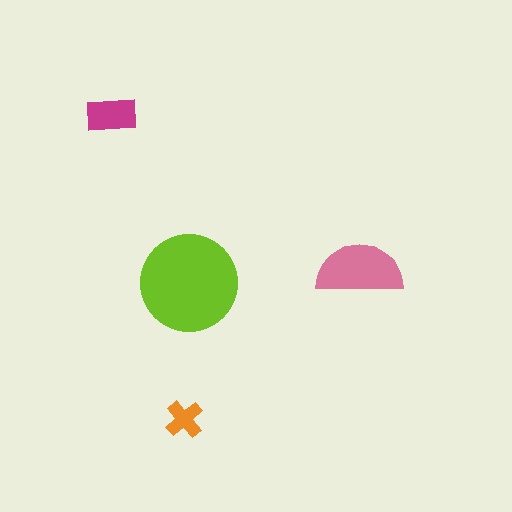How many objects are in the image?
There are 4 objects in the image.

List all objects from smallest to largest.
The orange cross, the magenta rectangle, the pink semicircle, the lime circle.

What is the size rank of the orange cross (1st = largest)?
4th.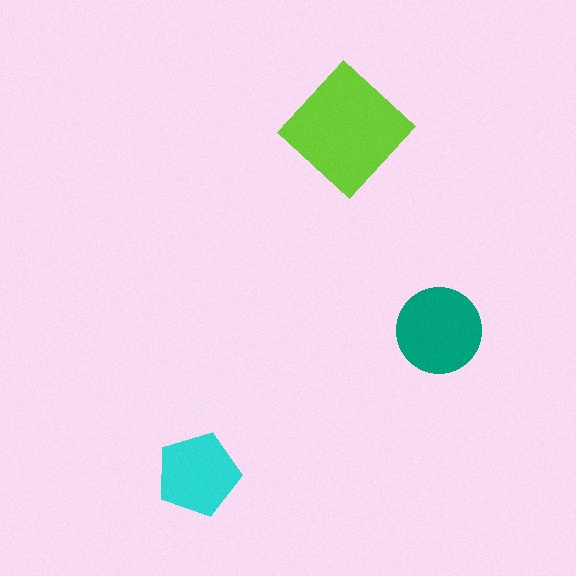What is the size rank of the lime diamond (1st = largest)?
1st.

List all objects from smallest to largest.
The cyan pentagon, the teal circle, the lime diamond.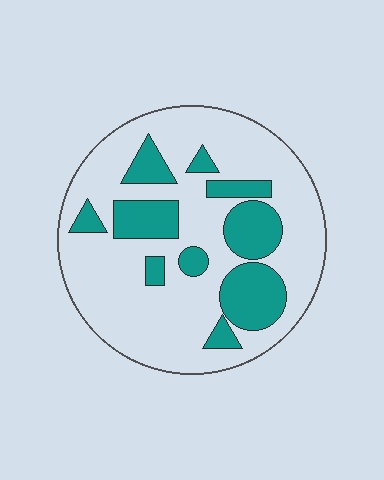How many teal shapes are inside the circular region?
10.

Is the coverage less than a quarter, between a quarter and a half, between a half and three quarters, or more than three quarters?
Between a quarter and a half.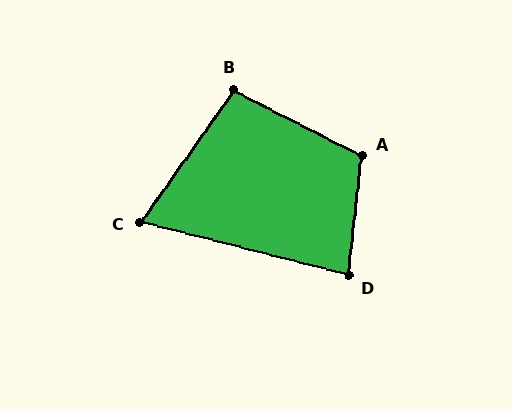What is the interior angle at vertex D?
Approximately 82 degrees (acute).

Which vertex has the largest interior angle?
A, at approximately 111 degrees.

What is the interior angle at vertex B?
Approximately 98 degrees (obtuse).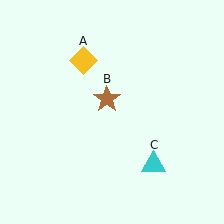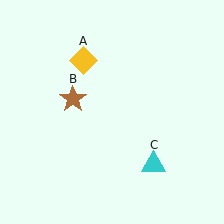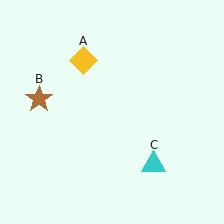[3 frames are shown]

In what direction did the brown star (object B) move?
The brown star (object B) moved left.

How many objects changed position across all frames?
1 object changed position: brown star (object B).